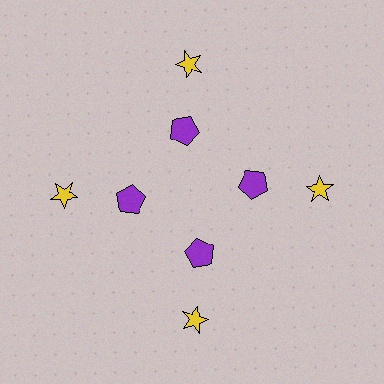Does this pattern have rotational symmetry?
Yes, this pattern has 4-fold rotational symmetry. It looks the same after rotating 90 degrees around the center.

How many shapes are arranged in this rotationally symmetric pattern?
There are 8 shapes, arranged in 4 groups of 2.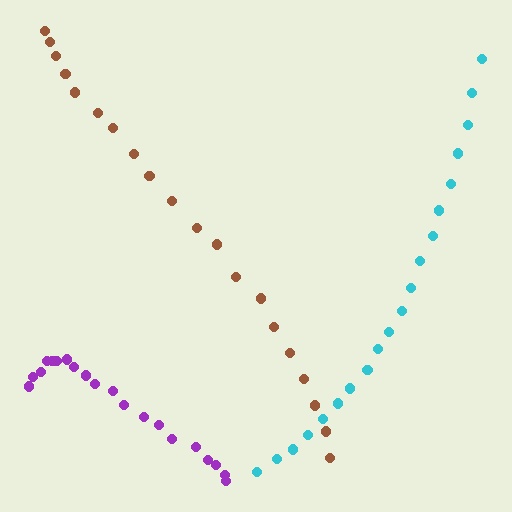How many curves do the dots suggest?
There are 3 distinct paths.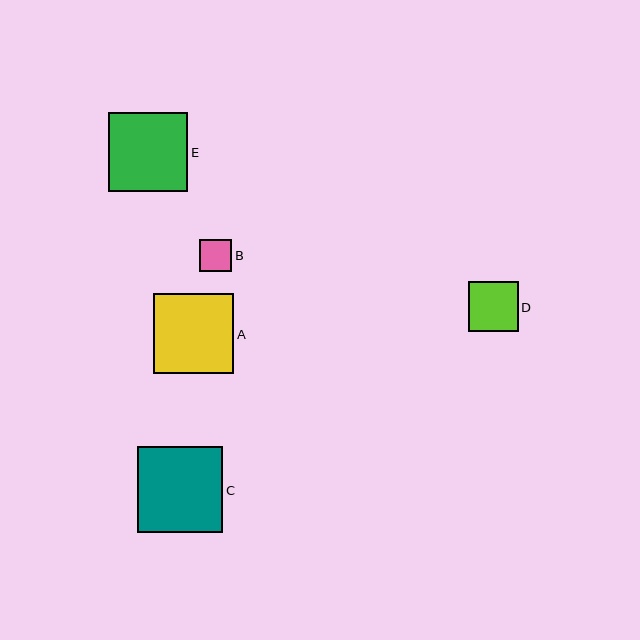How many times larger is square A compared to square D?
Square A is approximately 1.6 times the size of square D.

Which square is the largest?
Square C is the largest with a size of approximately 85 pixels.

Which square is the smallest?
Square B is the smallest with a size of approximately 32 pixels.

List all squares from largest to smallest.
From largest to smallest: C, A, E, D, B.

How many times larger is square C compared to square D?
Square C is approximately 1.7 times the size of square D.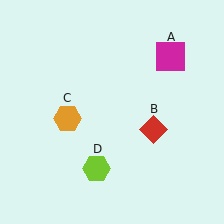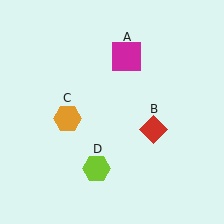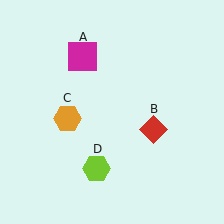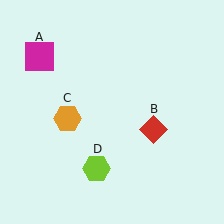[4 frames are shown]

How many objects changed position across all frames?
1 object changed position: magenta square (object A).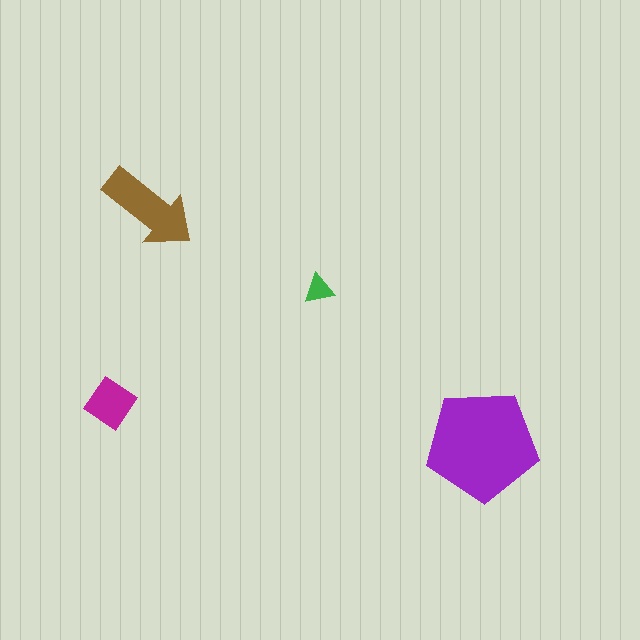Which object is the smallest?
The green triangle.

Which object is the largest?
The purple pentagon.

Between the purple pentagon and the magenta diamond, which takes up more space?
The purple pentagon.